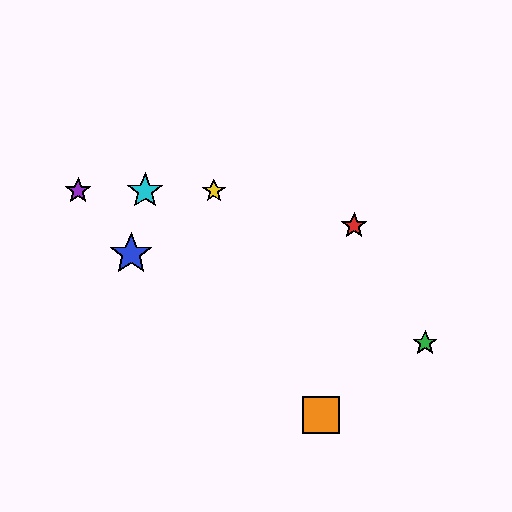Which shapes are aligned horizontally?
The yellow star, the purple star, the cyan star are aligned horizontally.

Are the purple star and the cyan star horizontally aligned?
Yes, both are at y≈191.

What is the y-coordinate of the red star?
The red star is at y≈226.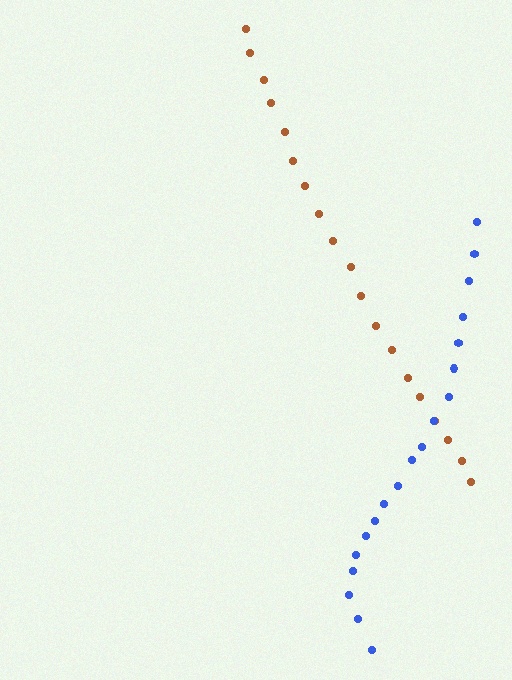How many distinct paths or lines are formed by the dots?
There are 2 distinct paths.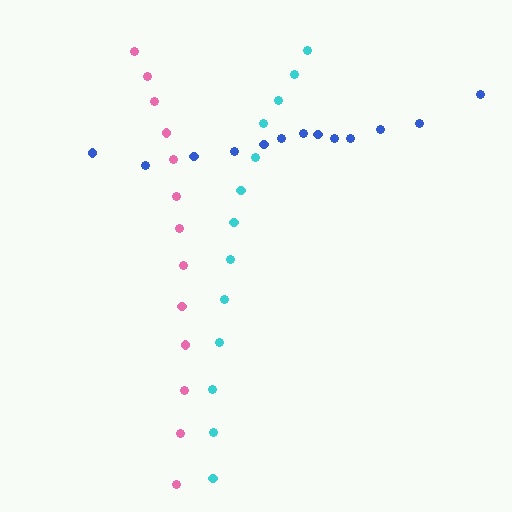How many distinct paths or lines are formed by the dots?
There are 3 distinct paths.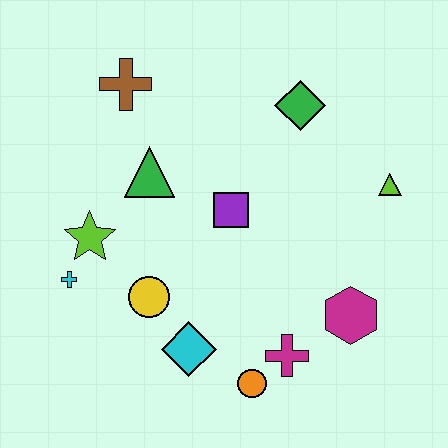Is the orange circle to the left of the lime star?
No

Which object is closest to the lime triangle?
The green diamond is closest to the lime triangle.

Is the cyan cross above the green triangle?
No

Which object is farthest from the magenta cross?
The brown cross is farthest from the magenta cross.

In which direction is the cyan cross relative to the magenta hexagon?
The cyan cross is to the left of the magenta hexagon.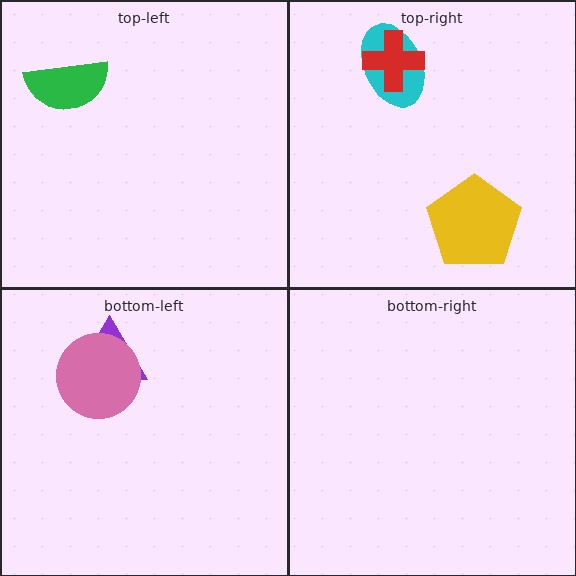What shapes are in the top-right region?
The cyan ellipse, the yellow pentagon, the red cross.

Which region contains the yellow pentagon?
The top-right region.